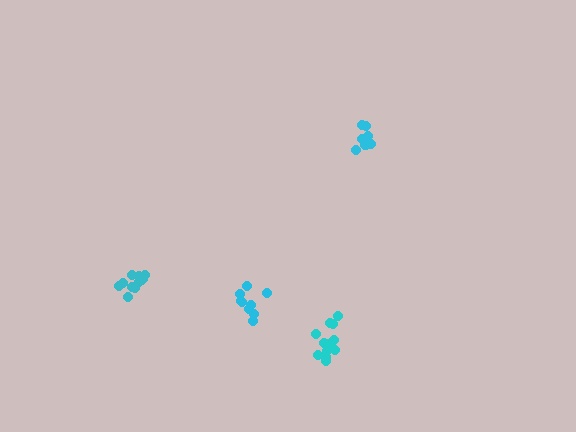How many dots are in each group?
Group 1: 12 dots, Group 2: 9 dots, Group 3: 12 dots, Group 4: 9 dots (42 total).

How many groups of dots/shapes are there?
There are 4 groups.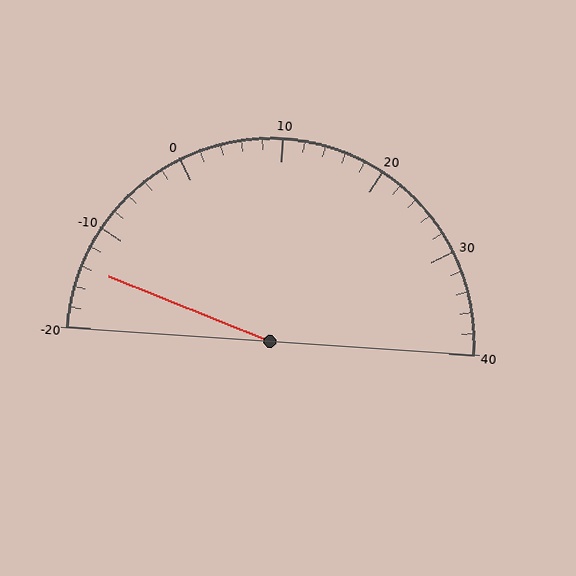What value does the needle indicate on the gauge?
The needle indicates approximately -14.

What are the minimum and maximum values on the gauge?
The gauge ranges from -20 to 40.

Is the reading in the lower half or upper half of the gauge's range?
The reading is in the lower half of the range (-20 to 40).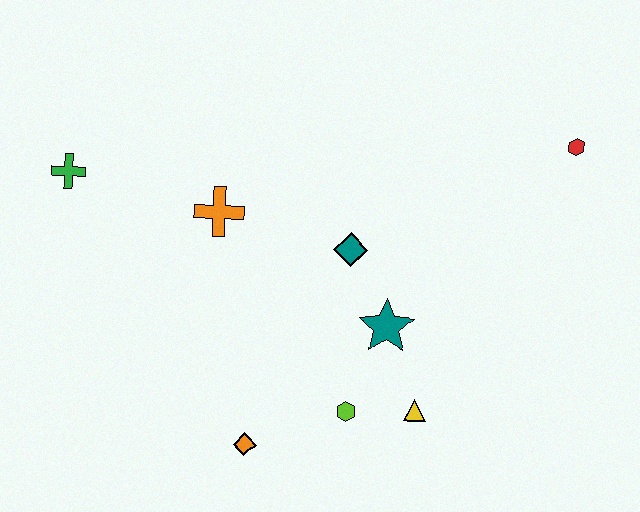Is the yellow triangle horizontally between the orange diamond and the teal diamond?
No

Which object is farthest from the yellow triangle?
The green cross is farthest from the yellow triangle.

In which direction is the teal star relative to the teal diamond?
The teal star is below the teal diamond.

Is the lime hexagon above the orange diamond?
Yes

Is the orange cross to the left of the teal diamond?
Yes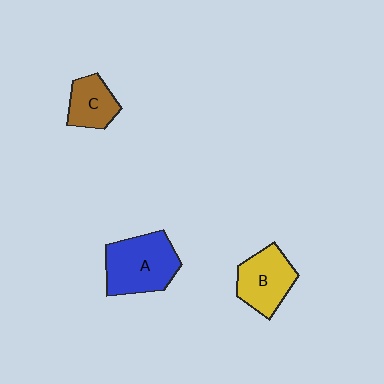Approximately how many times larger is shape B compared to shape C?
Approximately 1.4 times.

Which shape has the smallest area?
Shape C (brown).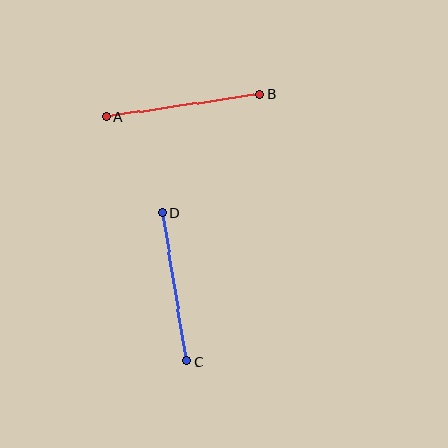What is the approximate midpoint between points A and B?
The midpoint is at approximately (183, 105) pixels.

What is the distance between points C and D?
The distance is approximately 150 pixels.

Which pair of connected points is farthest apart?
Points A and B are farthest apart.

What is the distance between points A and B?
The distance is approximately 156 pixels.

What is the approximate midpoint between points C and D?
The midpoint is at approximately (174, 287) pixels.